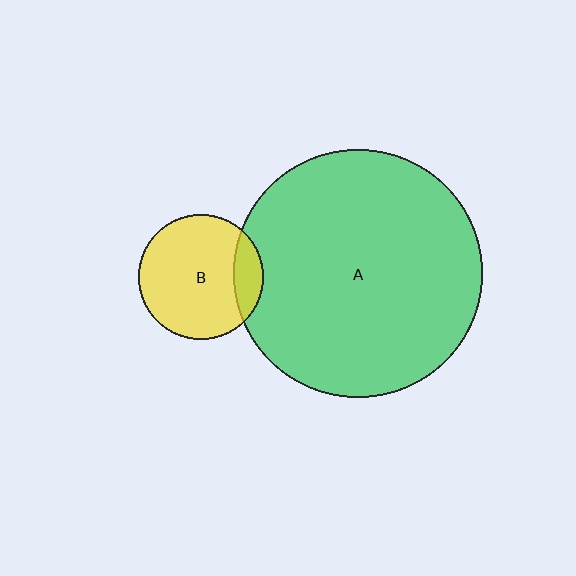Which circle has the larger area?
Circle A (green).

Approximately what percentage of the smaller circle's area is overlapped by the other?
Approximately 15%.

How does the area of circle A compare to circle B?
Approximately 3.9 times.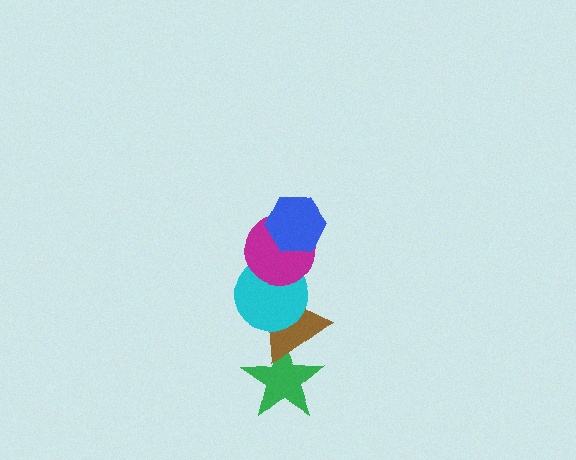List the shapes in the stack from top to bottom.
From top to bottom: the blue hexagon, the magenta circle, the cyan circle, the brown triangle, the green star.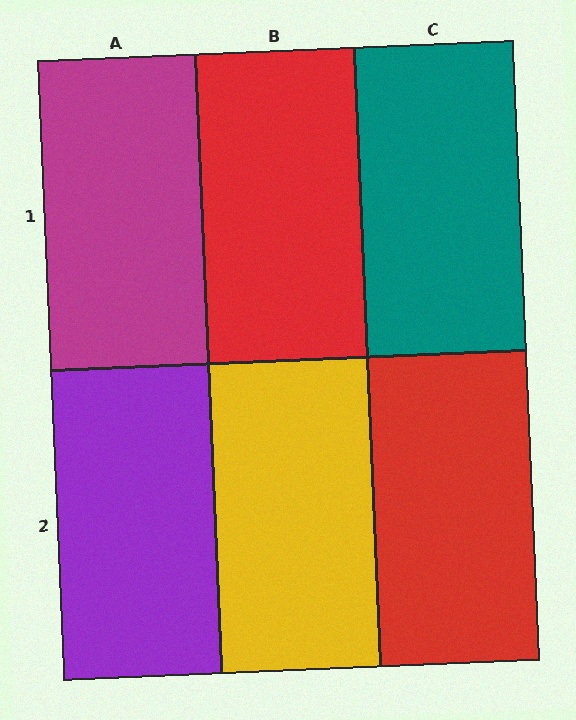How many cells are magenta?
1 cell is magenta.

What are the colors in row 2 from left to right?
Purple, yellow, red.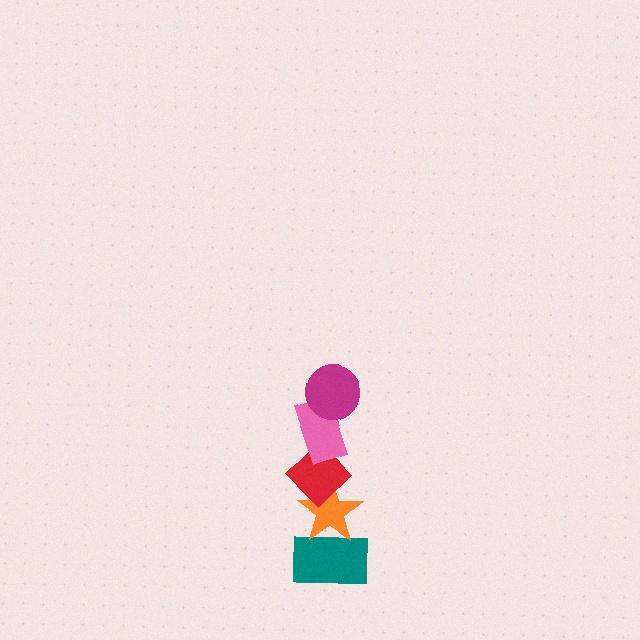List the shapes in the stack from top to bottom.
From top to bottom: the magenta circle, the pink rectangle, the red diamond, the orange star, the teal rectangle.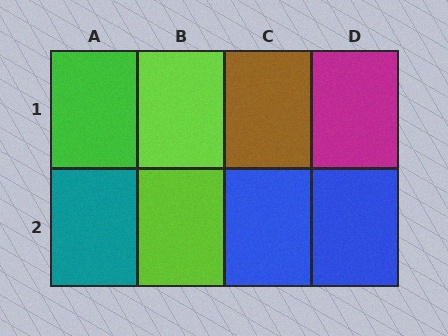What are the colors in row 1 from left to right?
Green, lime, brown, magenta.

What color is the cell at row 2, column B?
Lime.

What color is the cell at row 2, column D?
Blue.